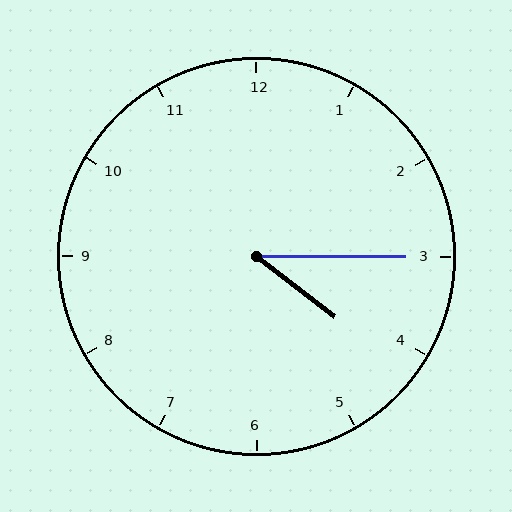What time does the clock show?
4:15.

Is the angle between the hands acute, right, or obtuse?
It is acute.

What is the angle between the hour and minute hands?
Approximately 38 degrees.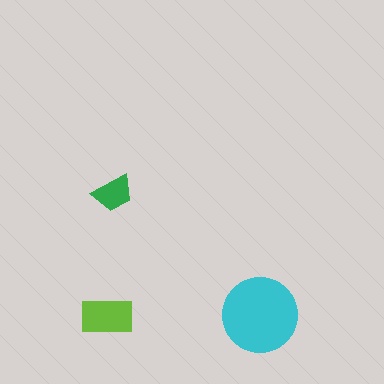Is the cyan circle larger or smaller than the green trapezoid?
Larger.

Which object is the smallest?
The green trapezoid.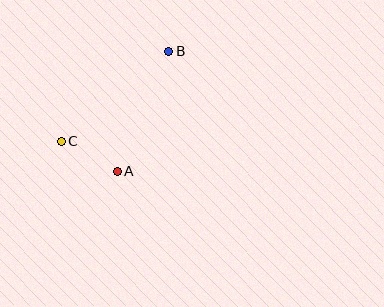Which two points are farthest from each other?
Points B and C are farthest from each other.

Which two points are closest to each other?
Points A and C are closest to each other.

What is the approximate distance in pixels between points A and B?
The distance between A and B is approximately 131 pixels.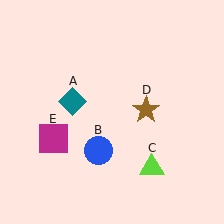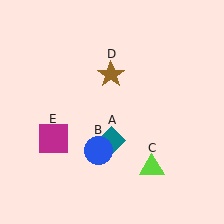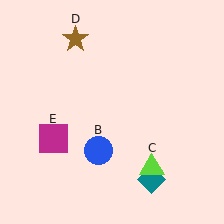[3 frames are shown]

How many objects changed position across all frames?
2 objects changed position: teal diamond (object A), brown star (object D).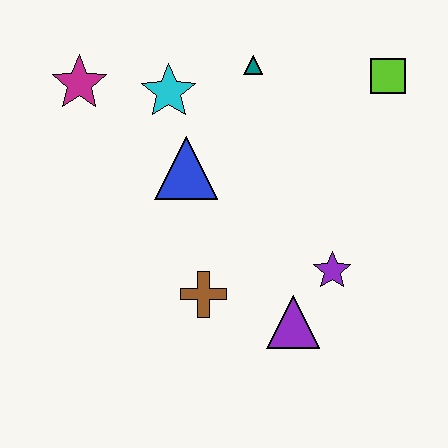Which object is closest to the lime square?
The teal triangle is closest to the lime square.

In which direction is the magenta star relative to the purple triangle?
The magenta star is above the purple triangle.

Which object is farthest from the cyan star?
The purple triangle is farthest from the cyan star.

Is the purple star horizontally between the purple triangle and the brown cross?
No